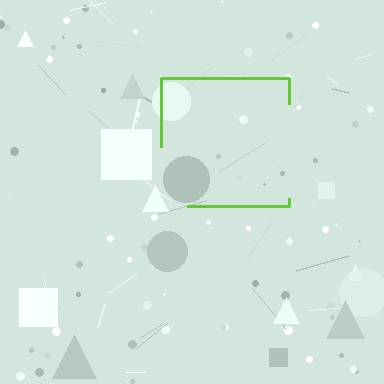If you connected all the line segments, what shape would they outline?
They would outline a square.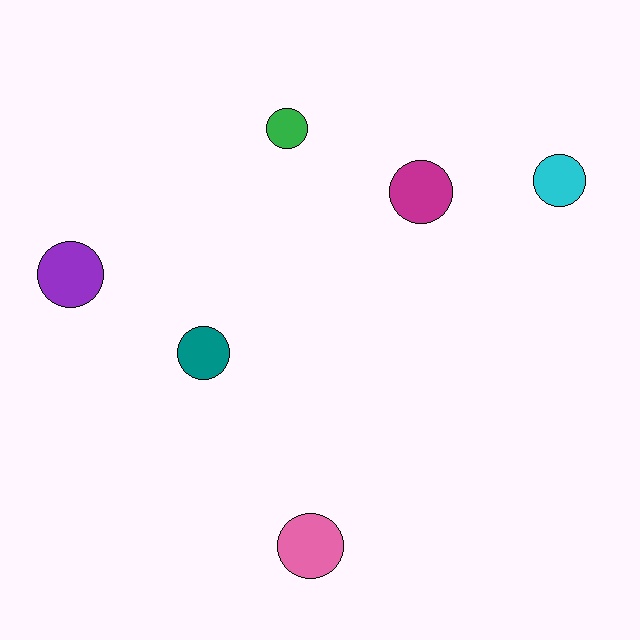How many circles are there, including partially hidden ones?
There are 6 circles.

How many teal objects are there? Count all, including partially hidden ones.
There is 1 teal object.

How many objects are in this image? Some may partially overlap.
There are 6 objects.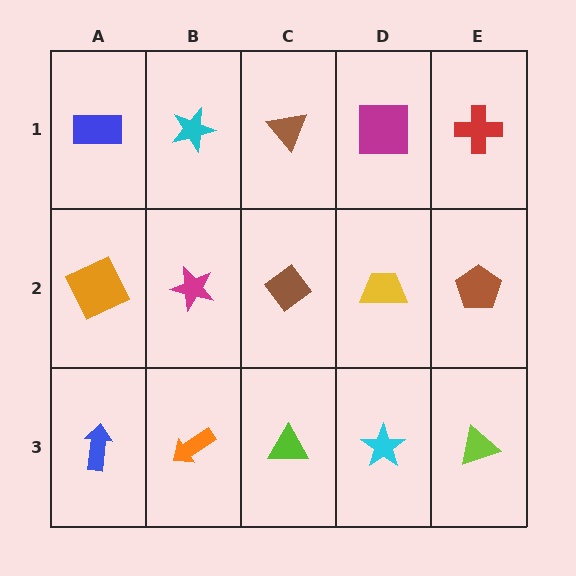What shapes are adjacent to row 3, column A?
An orange square (row 2, column A), an orange arrow (row 3, column B).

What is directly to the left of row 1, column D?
A brown triangle.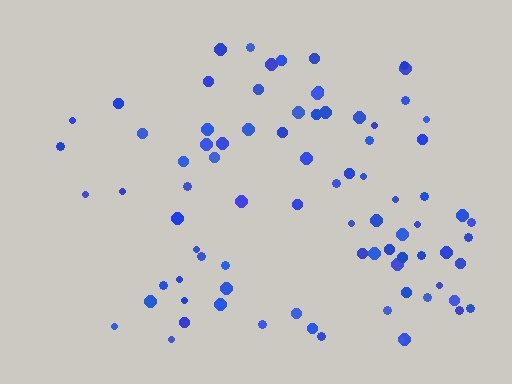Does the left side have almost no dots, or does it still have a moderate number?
Still a moderate number, just noticeably fewer than the right.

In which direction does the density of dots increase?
From left to right, with the right side densest.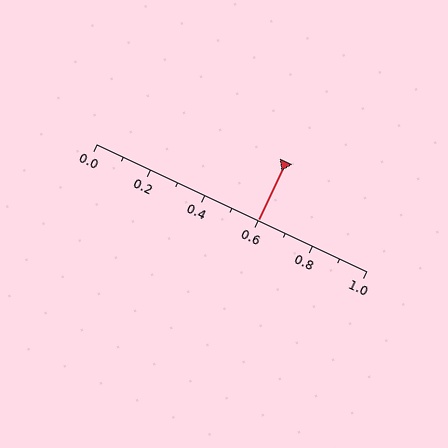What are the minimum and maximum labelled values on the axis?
The axis runs from 0.0 to 1.0.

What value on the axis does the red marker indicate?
The marker indicates approximately 0.6.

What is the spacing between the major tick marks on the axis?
The major ticks are spaced 0.2 apart.